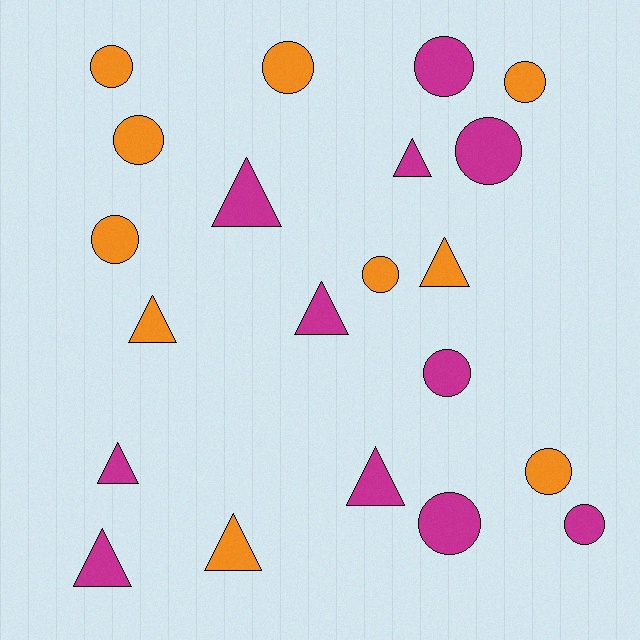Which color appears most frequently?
Magenta, with 11 objects.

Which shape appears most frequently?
Circle, with 12 objects.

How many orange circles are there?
There are 7 orange circles.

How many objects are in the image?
There are 21 objects.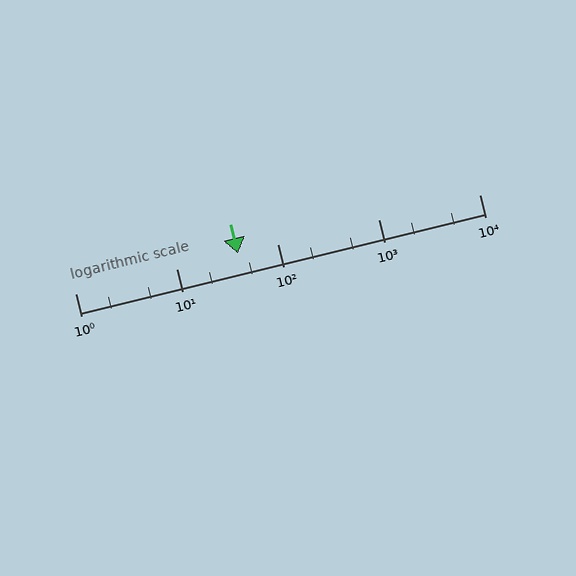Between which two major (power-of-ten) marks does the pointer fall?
The pointer is between 10 and 100.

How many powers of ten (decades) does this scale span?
The scale spans 4 decades, from 1 to 10000.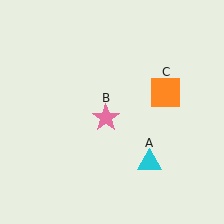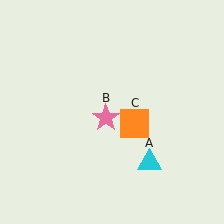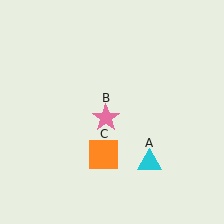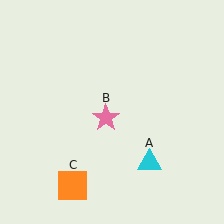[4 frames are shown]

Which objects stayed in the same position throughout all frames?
Cyan triangle (object A) and pink star (object B) remained stationary.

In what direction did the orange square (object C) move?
The orange square (object C) moved down and to the left.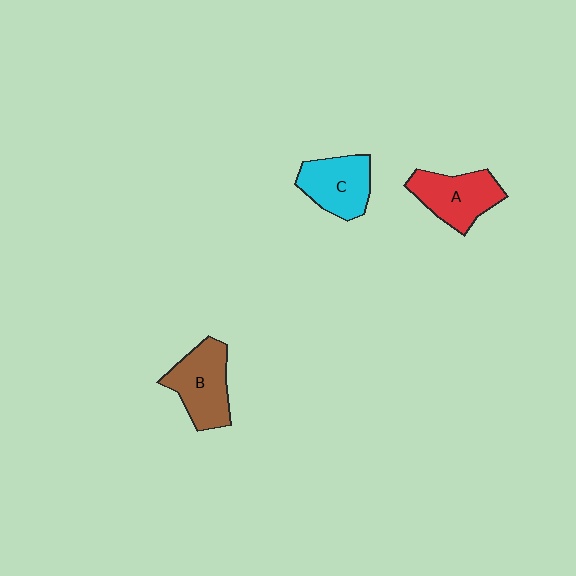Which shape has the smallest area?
Shape C (cyan).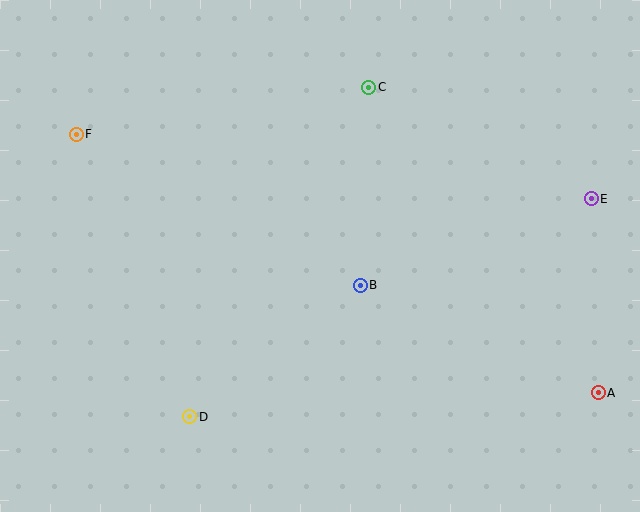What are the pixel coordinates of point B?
Point B is at (360, 285).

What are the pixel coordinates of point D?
Point D is at (190, 417).